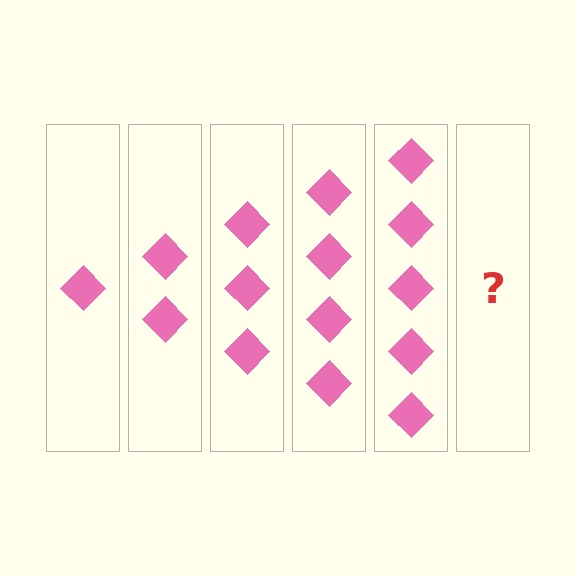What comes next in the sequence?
The next element should be 6 diamonds.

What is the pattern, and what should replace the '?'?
The pattern is that each step adds one more diamond. The '?' should be 6 diamonds.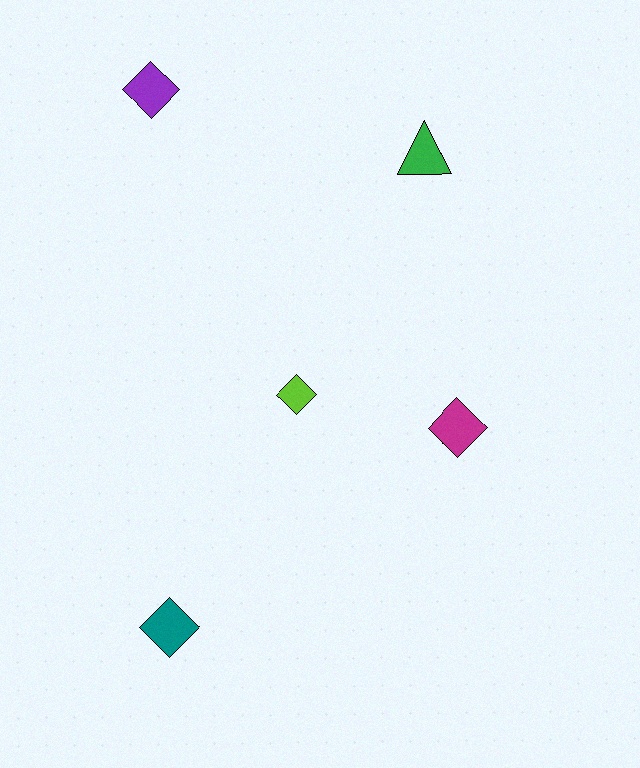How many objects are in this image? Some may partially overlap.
There are 5 objects.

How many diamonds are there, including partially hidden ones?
There are 4 diamonds.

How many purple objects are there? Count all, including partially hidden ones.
There is 1 purple object.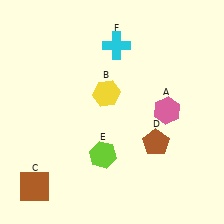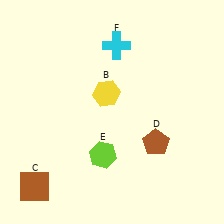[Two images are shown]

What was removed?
The pink hexagon (A) was removed in Image 2.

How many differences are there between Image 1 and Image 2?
There is 1 difference between the two images.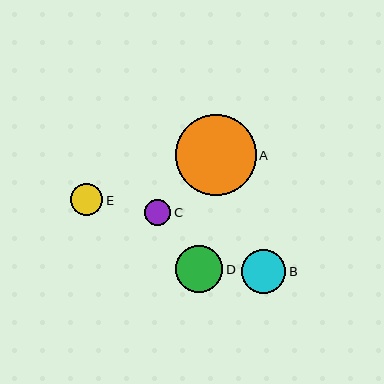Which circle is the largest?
Circle A is the largest with a size of approximately 81 pixels.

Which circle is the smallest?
Circle C is the smallest with a size of approximately 26 pixels.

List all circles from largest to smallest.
From largest to smallest: A, D, B, E, C.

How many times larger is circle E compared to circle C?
Circle E is approximately 1.2 times the size of circle C.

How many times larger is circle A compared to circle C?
Circle A is approximately 3.1 times the size of circle C.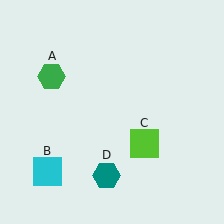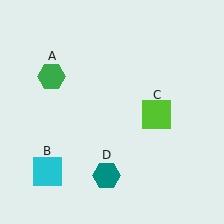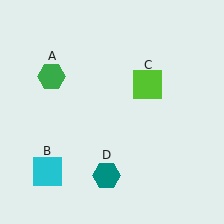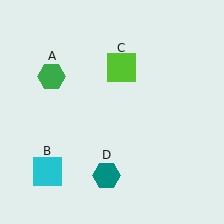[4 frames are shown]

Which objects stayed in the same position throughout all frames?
Green hexagon (object A) and cyan square (object B) and teal hexagon (object D) remained stationary.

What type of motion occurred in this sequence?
The lime square (object C) rotated counterclockwise around the center of the scene.